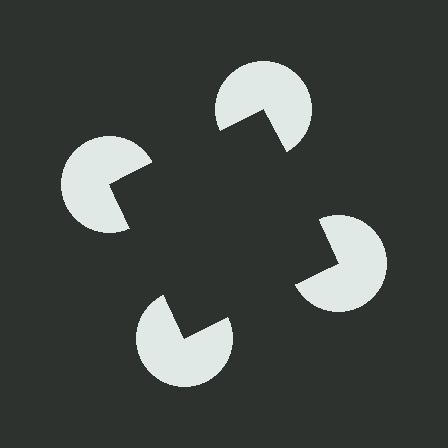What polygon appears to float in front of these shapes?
An illusory square — its edges are inferred from the aligned wedge cuts in the pac-man discs, not physically drawn.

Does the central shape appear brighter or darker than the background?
It typically appears slightly darker than the background, even though no actual brightness change is drawn.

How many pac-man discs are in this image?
There are 4 — one at each vertex of the illusory square.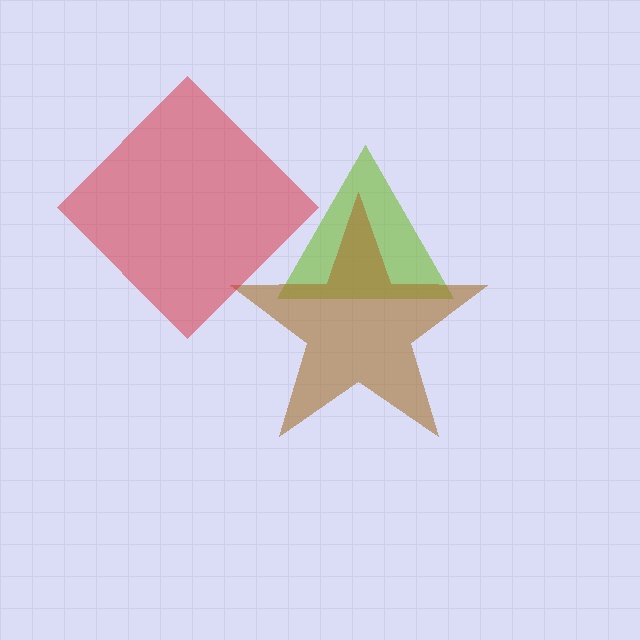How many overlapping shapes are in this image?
There are 3 overlapping shapes in the image.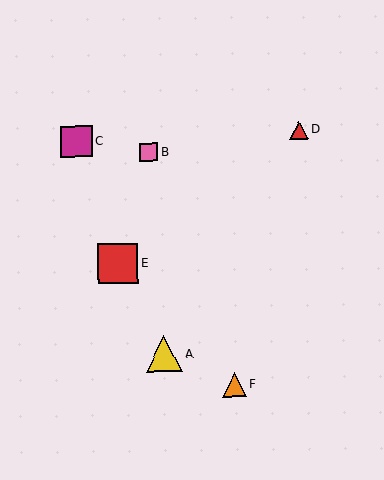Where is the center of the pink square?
The center of the pink square is at (149, 152).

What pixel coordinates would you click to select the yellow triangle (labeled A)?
Click at (164, 354) to select the yellow triangle A.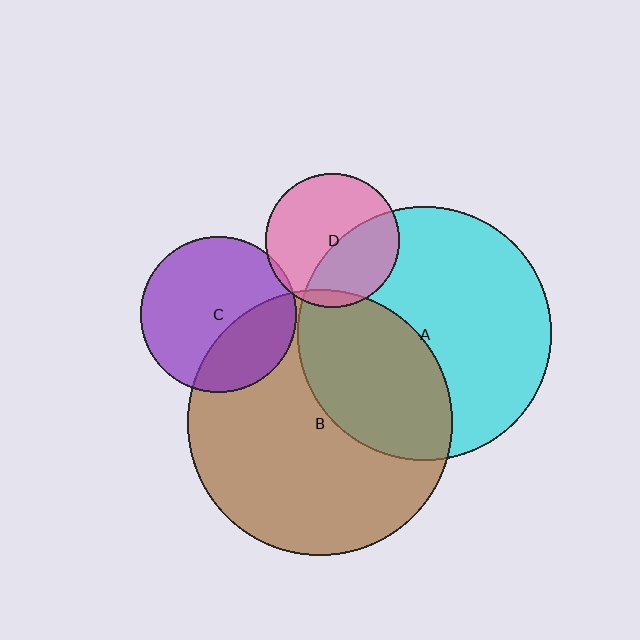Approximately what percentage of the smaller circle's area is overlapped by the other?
Approximately 30%.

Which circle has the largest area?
Circle B (brown).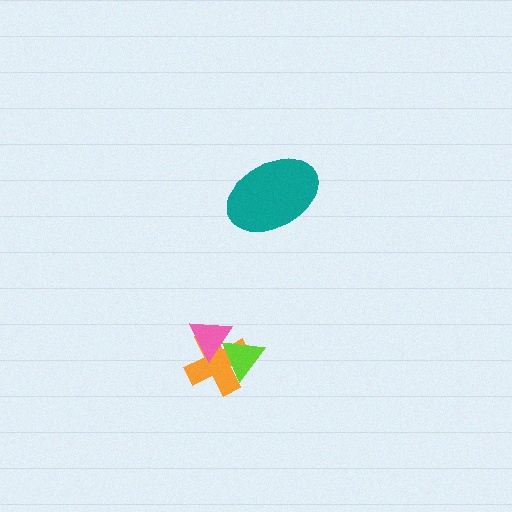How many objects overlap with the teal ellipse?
0 objects overlap with the teal ellipse.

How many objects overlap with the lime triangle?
2 objects overlap with the lime triangle.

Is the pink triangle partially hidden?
Yes, it is partially covered by another shape.